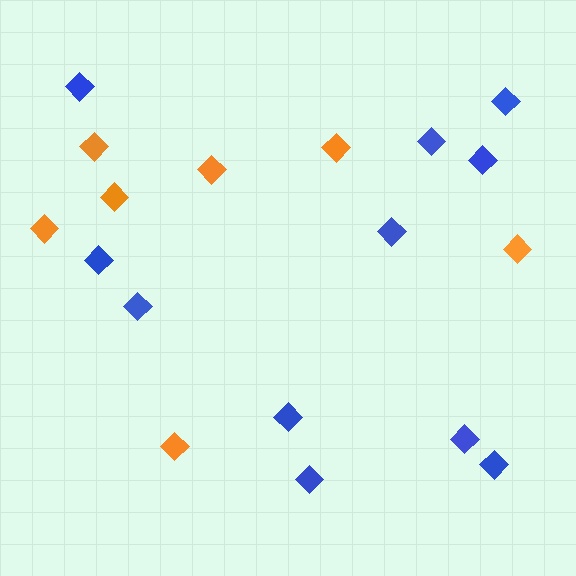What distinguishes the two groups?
There are 2 groups: one group of blue diamonds (11) and one group of orange diamonds (7).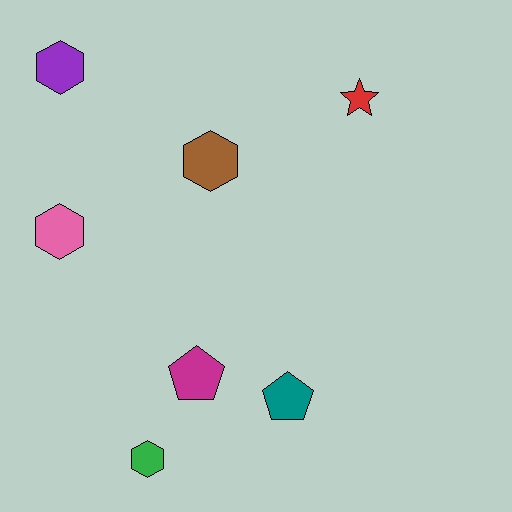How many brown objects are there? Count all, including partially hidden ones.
There is 1 brown object.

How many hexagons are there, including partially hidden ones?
There are 4 hexagons.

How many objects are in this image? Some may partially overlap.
There are 7 objects.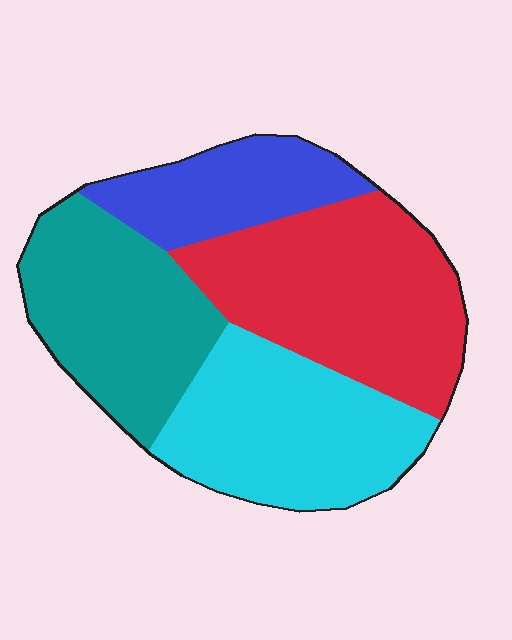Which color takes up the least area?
Blue, at roughly 15%.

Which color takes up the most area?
Red, at roughly 30%.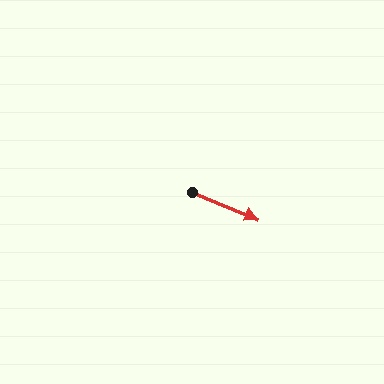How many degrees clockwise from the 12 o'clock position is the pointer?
Approximately 113 degrees.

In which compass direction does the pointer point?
Southeast.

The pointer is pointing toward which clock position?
Roughly 4 o'clock.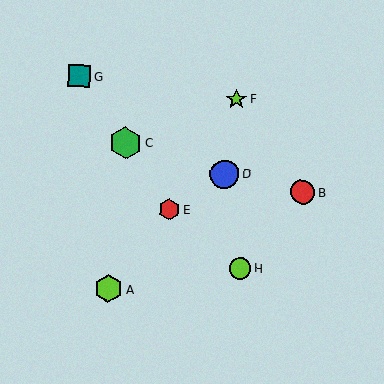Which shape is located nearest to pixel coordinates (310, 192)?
The red circle (labeled B) at (303, 192) is nearest to that location.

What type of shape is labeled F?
Shape F is a lime star.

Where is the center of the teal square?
The center of the teal square is at (79, 76).